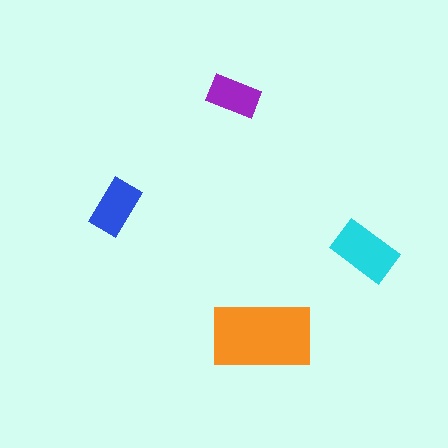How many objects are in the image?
There are 4 objects in the image.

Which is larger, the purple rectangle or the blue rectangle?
The blue one.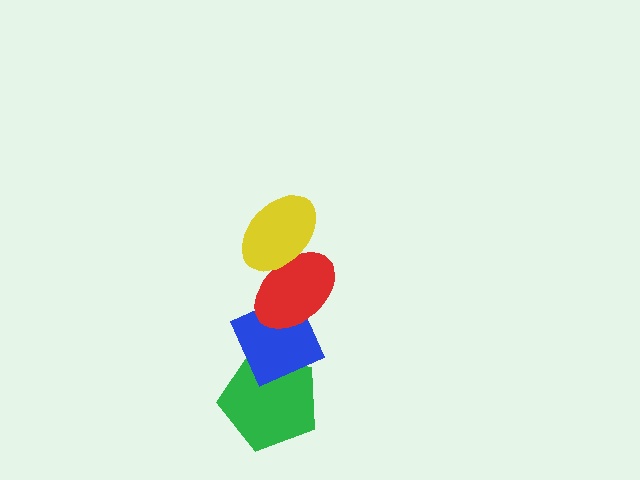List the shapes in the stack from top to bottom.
From top to bottom: the yellow ellipse, the red ellipse, the blue diamond, the green pentagon.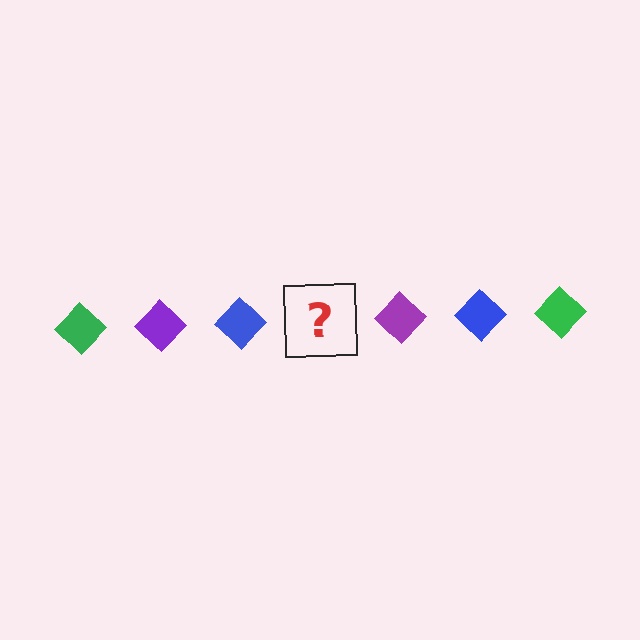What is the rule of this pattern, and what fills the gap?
The rule is that the pattern cycles through green, purple, blue diamonds. The gap should be filled with a green diamond.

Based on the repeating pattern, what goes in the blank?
The blank should be a green diamond.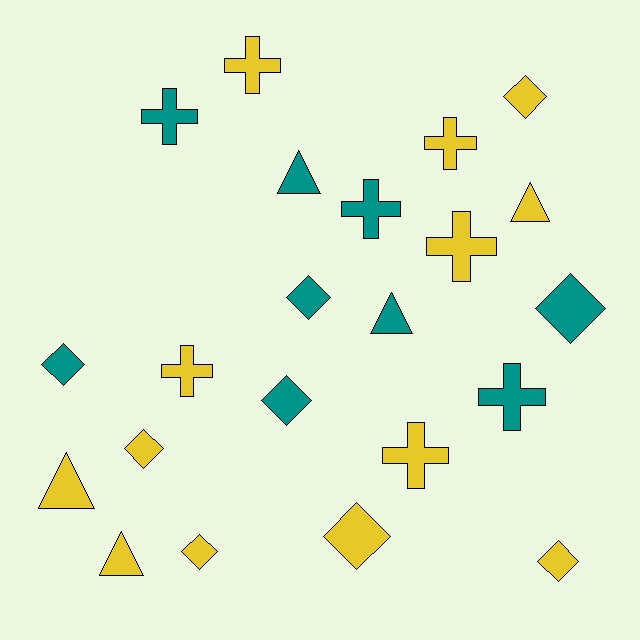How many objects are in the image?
There are 22 objects.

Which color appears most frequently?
Yellow, with 13 objects.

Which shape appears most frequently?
Diamond, with 9 objects.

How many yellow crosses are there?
There are 5 yellow crosses.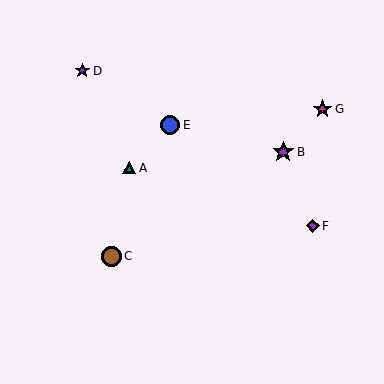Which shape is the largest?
The purple star (labeled B) is the largest.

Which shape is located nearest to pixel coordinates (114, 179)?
The teal triangle (labeled A) at (129, 168) is nearest to that location.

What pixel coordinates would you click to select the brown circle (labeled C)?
Click at (111, 256) to select the brown circle C.